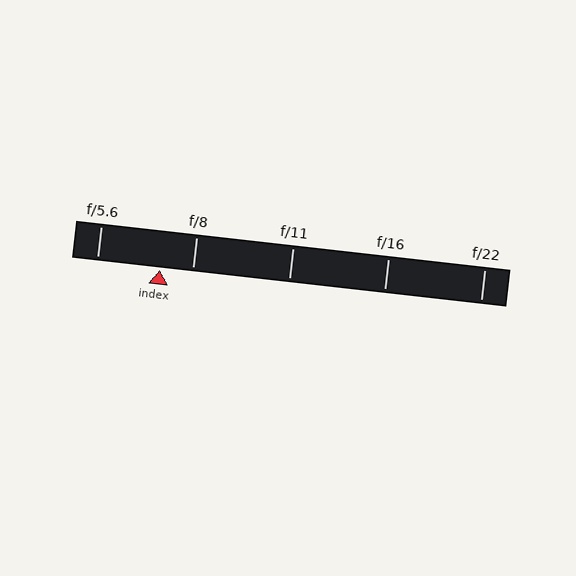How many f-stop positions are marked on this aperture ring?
There are 5 f-stop positions marked.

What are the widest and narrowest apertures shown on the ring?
The widest aperture shown is f/5.6 and the narrowest is f/22.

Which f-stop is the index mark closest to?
The index mark is closest to f/8.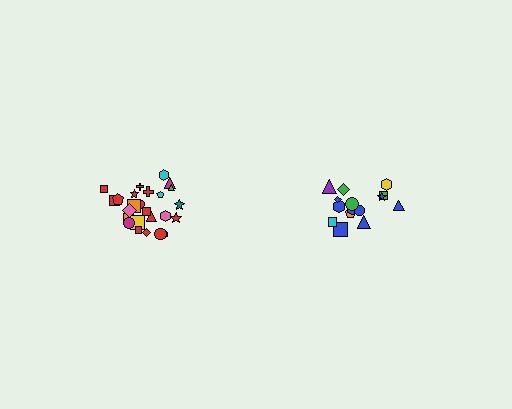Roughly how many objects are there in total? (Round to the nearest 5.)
Roughly 40 objects in total.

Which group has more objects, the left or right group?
The left group.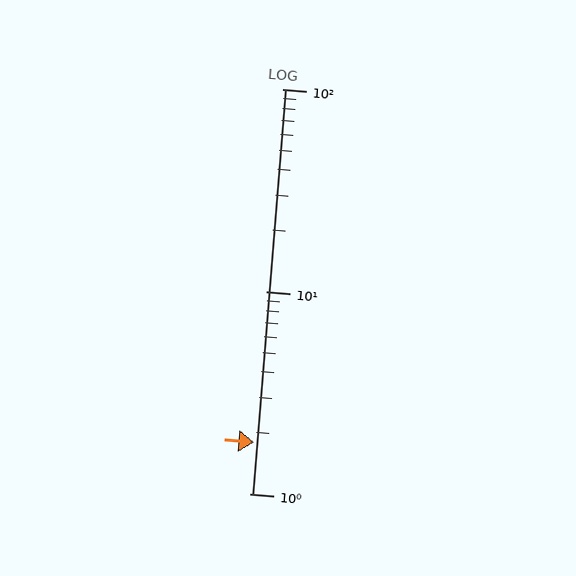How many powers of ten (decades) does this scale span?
The scale spans 2 decades, from 1 to 100.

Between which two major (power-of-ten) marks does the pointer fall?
The pointer is between 1 and 10.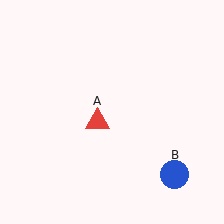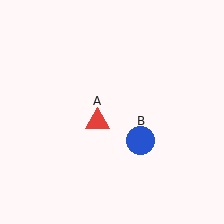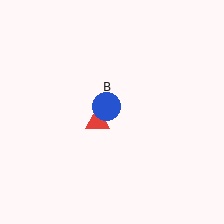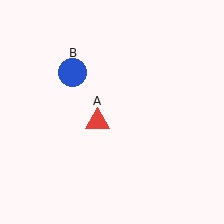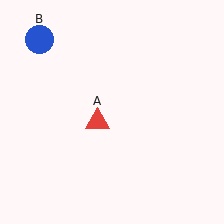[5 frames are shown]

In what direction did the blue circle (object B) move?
The blue circle (object B) moved up and to the left.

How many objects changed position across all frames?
1 object changed position: blue circle (object B).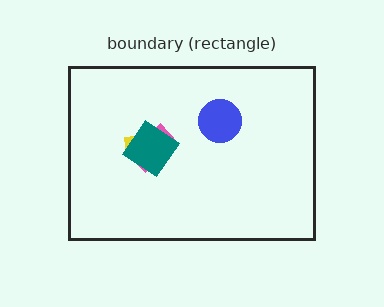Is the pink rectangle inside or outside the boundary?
Inside.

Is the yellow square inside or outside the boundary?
Inside.